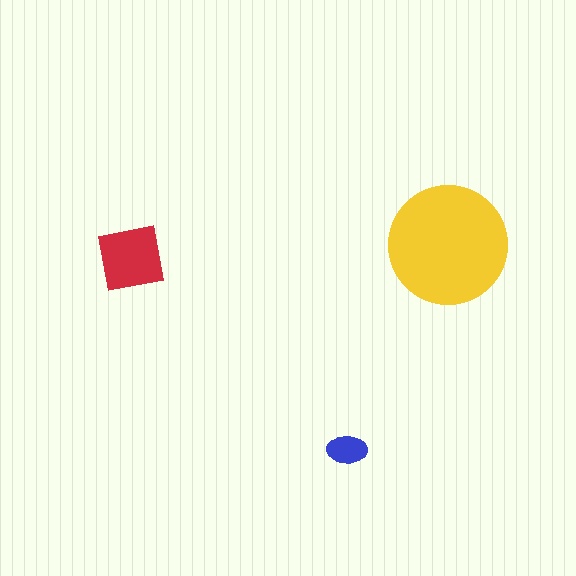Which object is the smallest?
The blue ellipse.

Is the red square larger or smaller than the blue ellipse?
Larger.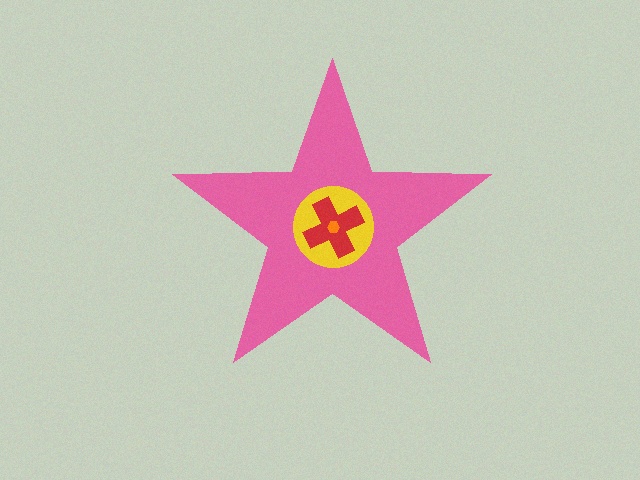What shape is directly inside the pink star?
The yellow circle.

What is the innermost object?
The orange hexagon.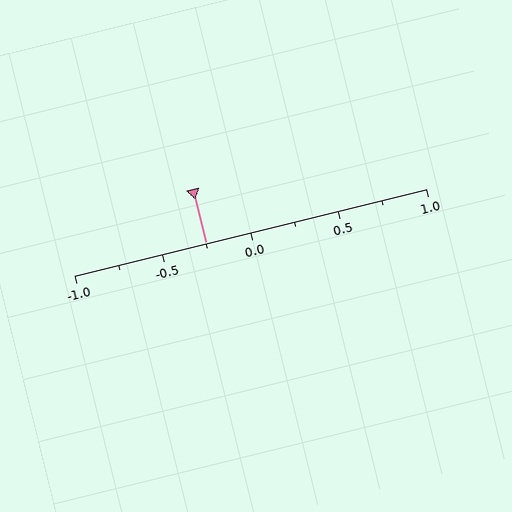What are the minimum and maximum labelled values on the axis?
The axis runs from -1.0 to 1.0.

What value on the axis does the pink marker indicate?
The marker indicates approximately -0.25.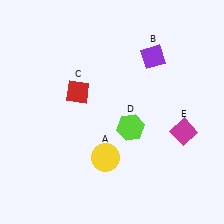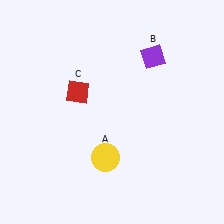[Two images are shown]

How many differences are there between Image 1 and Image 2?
There are 2 differences between the two images.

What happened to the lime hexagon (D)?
The lime hexagon (D) was removed in Image 2. It was in the bottom-right area of Image 1.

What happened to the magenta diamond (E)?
The magenta diamond (E) was removed in Image 2. It was in the bottom-right area of Image 1.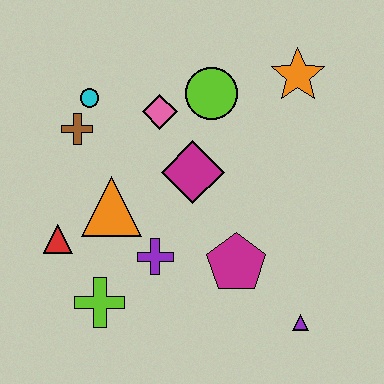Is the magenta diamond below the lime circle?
Yes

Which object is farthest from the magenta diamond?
The purple triangle is farthest from the magenta diamond.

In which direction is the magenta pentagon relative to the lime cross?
The magenta pentagon is to the right of the lime cross.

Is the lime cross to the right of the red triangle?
Yes